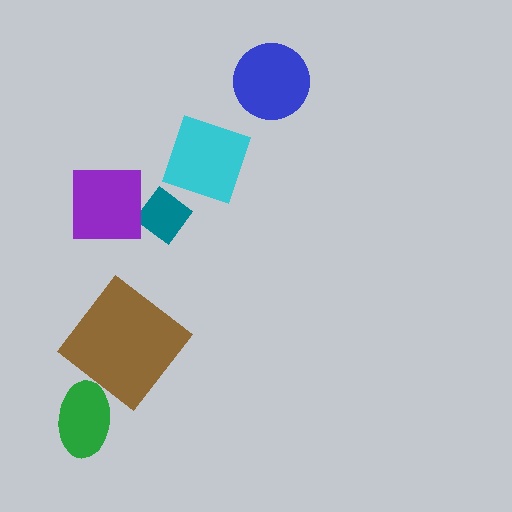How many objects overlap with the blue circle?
0 objects overlap with the blue circle.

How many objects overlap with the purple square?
0 objects overlap with the purple square.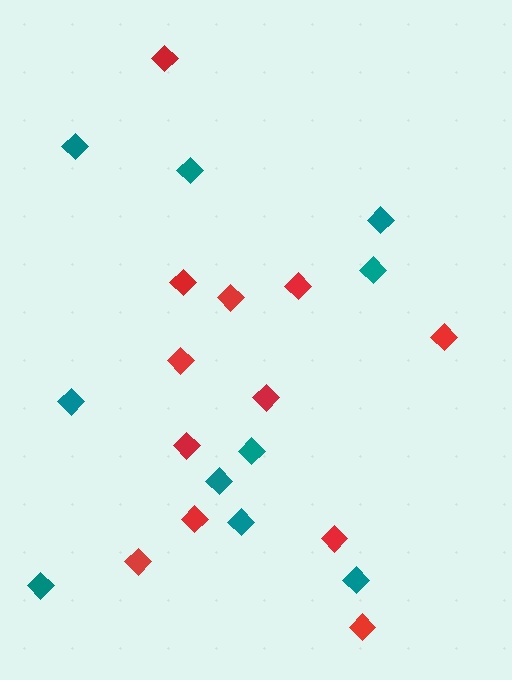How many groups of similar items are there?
There are 2 groups: one group of teal diamonds (10) and one group of red diamonds (12).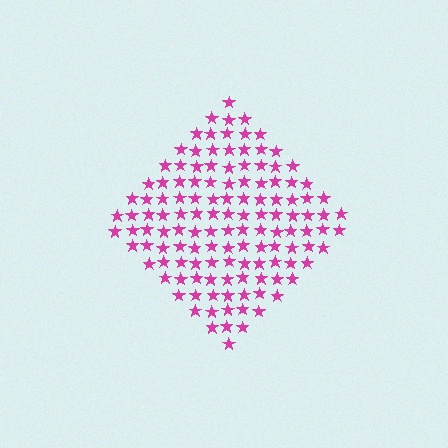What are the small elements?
The small elements are stars.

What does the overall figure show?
The overall figure shows a diamond.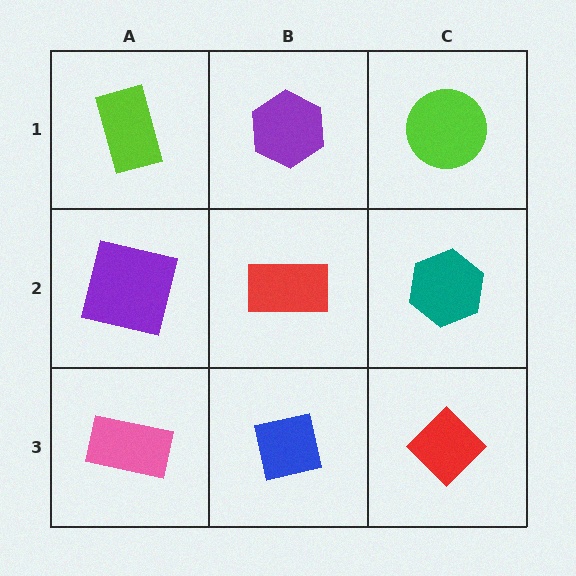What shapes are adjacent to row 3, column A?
A purple square (row 2, column A), a blue square (row 3, column B).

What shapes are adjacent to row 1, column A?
A purple square (row 2, column A), a purple hexagon (row 1, column B).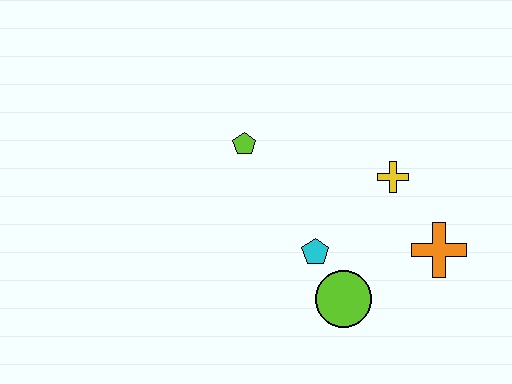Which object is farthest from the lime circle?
The lime pentagon is farthest from the lime circle.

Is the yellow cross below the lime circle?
No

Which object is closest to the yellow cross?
The orange cross is closest to the yellow cross.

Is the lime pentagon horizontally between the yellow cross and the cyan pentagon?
No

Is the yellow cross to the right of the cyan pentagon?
Yes